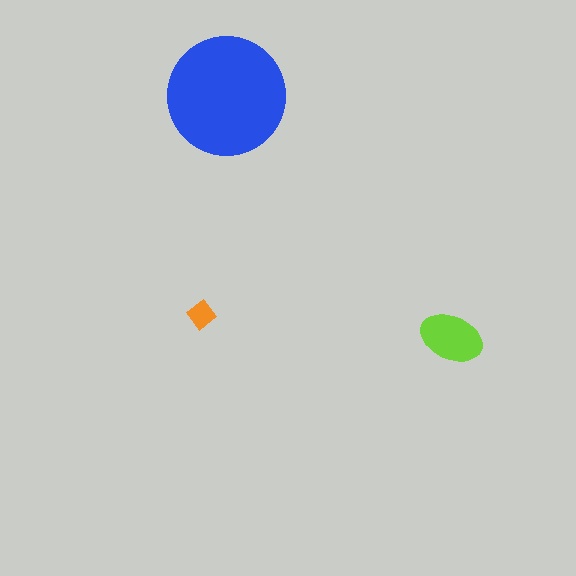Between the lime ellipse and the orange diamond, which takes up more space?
The lime ellipse.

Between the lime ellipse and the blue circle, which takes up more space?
The blue circle.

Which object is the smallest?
The orange diamond.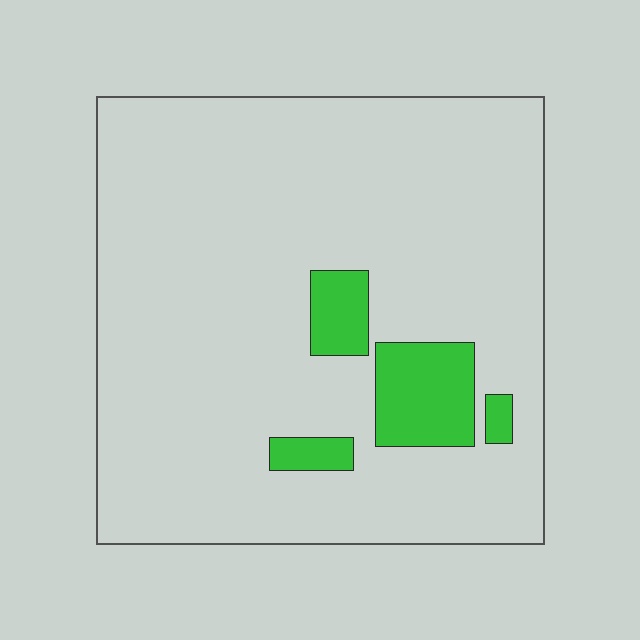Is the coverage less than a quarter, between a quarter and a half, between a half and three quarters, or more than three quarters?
Less than a quarter.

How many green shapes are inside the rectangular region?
4.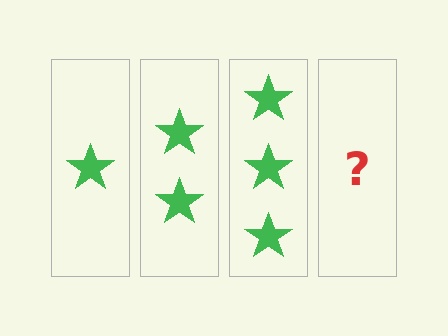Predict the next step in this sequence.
The next step is 4 stars.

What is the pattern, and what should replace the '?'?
The pattern is that each step adds one more star. The '?' should be 4 stars.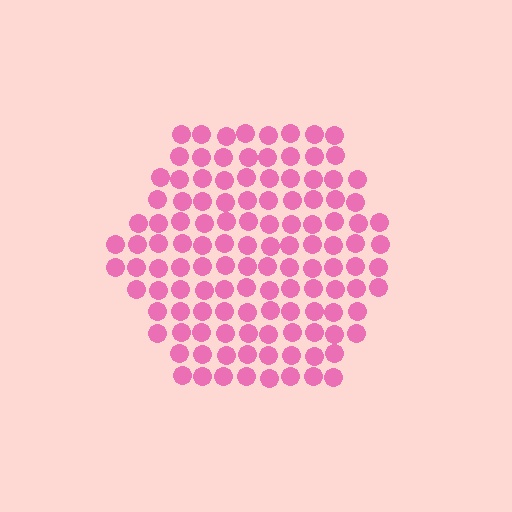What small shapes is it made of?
It is made of small circles.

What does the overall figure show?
The overall figure shows a hexagon.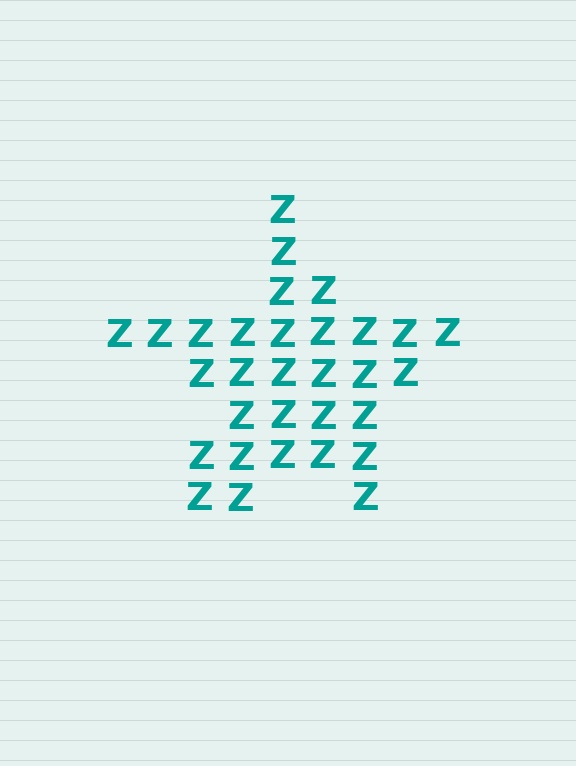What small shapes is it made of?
It is made of small letter Z's.